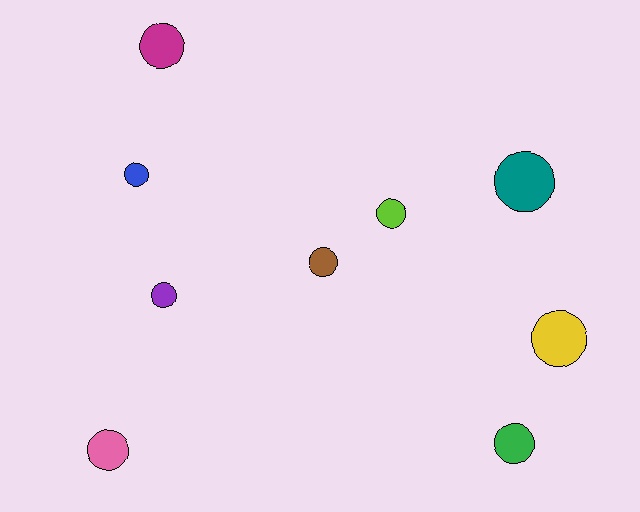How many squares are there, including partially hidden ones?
There are no squares.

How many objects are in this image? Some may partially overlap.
There are 9 objects.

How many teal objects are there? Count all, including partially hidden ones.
There is 1 teal object.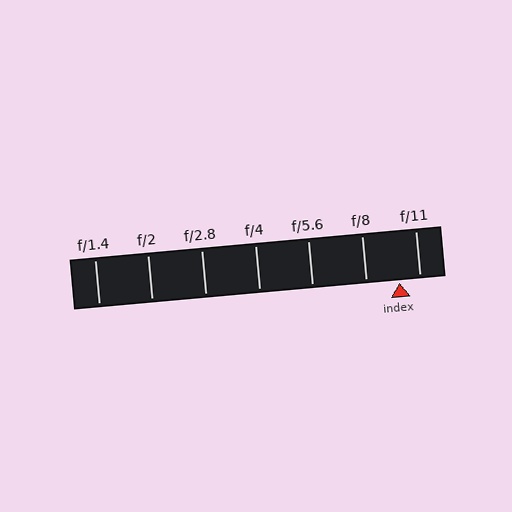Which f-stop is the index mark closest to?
The index mark is closest to f/11.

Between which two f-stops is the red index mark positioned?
The index mark is between f/8 and f/11.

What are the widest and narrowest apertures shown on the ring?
The widest aperture shown is f/1.4 and the narrowest is f/11.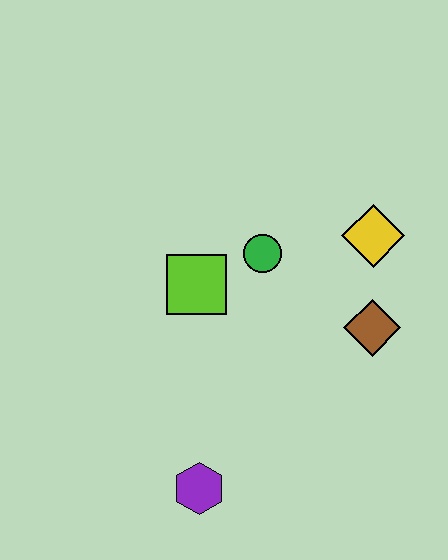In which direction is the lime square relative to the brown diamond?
The lime square is to the left of the brown diamond.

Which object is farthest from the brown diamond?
The purple hexagon is farthest from the brown diamond.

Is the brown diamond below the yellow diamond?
Yes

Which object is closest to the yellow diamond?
The brown diamond is closest to the yellow diamond.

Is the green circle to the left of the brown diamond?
Yes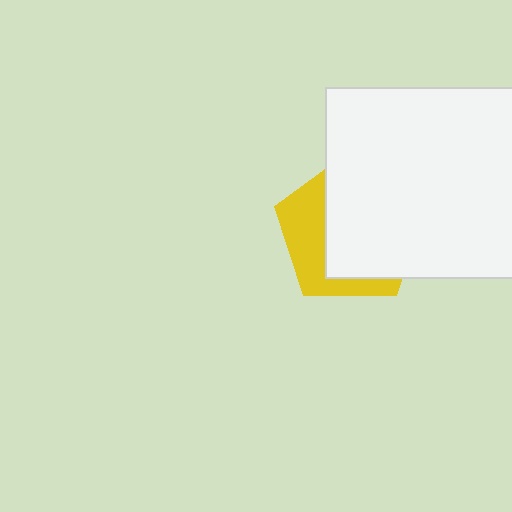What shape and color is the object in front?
The object in front is a white square.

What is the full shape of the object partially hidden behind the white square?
The partially hidden object is a yellow pentagon.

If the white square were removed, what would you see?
You would see the complete yellow pentagon.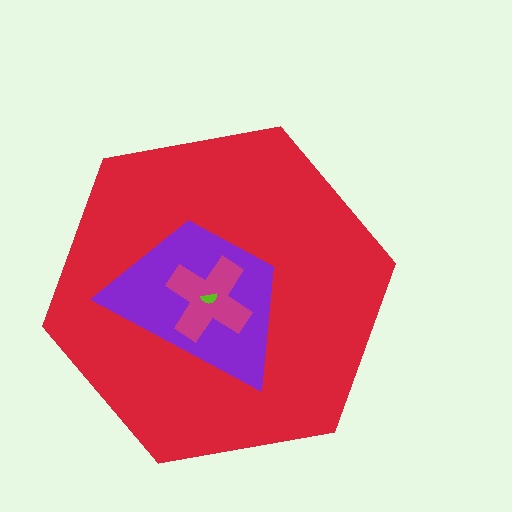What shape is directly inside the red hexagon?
The purple trapezoid.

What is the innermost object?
The lime semicircle.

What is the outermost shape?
The red hexagon.